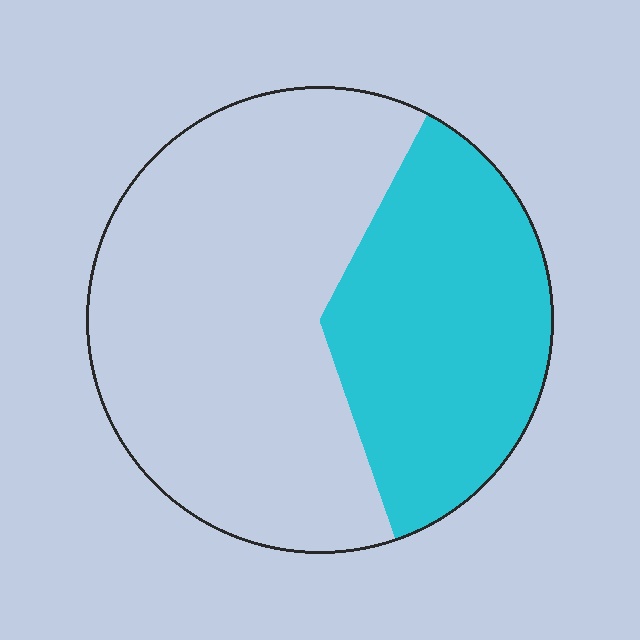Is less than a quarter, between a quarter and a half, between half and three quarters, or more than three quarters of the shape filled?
Between a quarter and a half.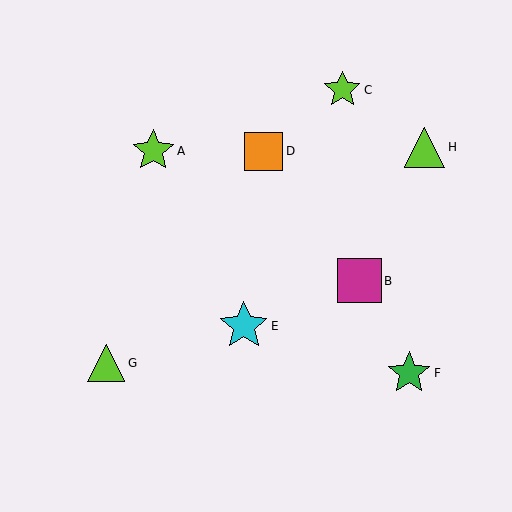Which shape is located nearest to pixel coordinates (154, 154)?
The lime star (labeled A) at (153, 151) is nearest to that location.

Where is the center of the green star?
The center of the green star is at (409, 373).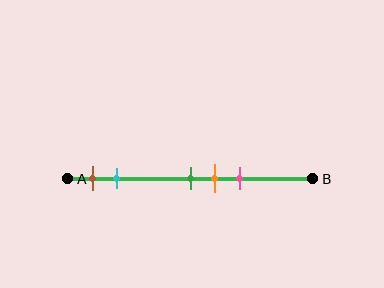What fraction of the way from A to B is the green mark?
The green mark is approximately 50% (0.5) of the way from A to B.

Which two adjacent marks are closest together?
The green and orange marks are the closest adjacent pair.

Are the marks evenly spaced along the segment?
No, the marks are not evenly spaced.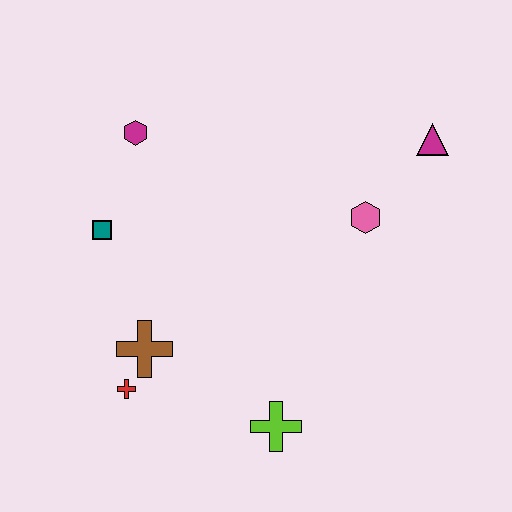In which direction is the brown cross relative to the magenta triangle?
The brown cross is to the left of the magenta triangle.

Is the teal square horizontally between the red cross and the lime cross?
No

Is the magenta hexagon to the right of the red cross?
Yes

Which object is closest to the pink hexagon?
The magenta triangle is closest to the pink hexagon.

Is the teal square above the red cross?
Yes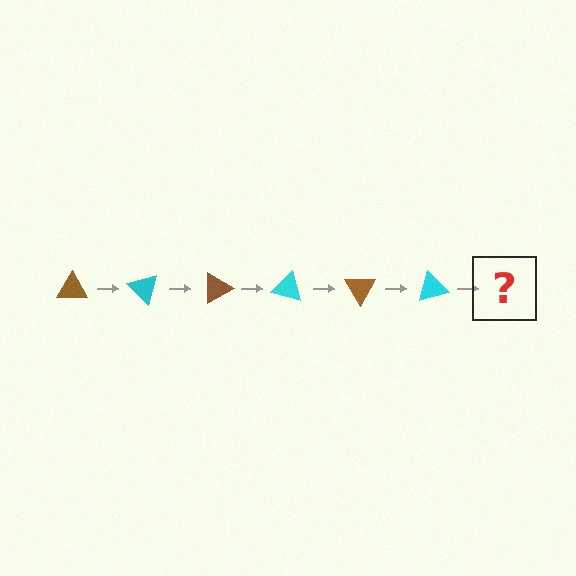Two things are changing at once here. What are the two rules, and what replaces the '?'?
The two rules are that it rotates 45 degrees each step and the color cycles through brown and cyan. The '?' should be a brown triangle, rotated 270 degrees from the start.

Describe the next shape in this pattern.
It should be a brown triangle, rotated 270 degrees from the start.